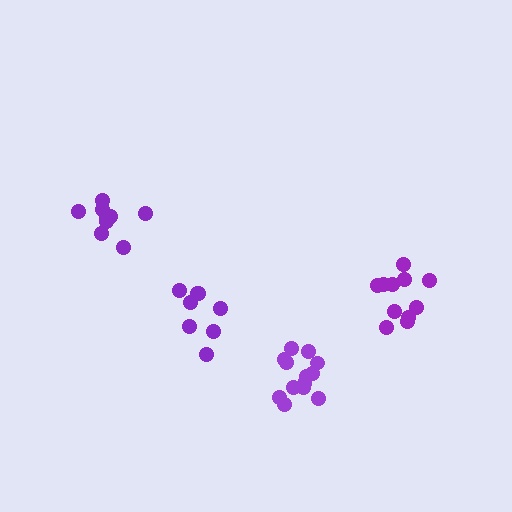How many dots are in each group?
Group 1: 9 dots, Group 2: 8 dots, Group 3: 11 dots, Group 4: 13 dots (41 total).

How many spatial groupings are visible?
There are 4 spatial groupings.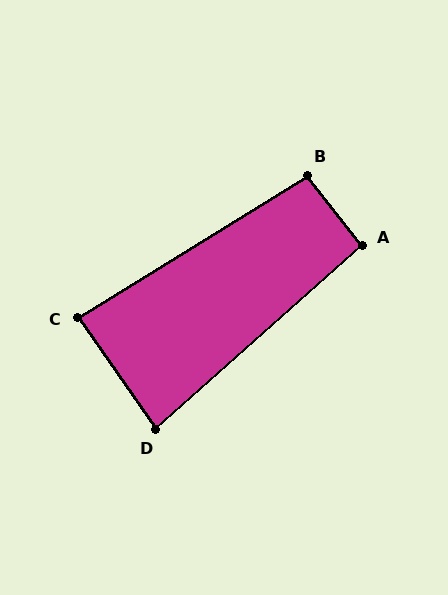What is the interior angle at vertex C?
Approximately 86 degrees (approximately right).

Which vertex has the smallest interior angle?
D, at approximately 84 degrees.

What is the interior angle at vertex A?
Approximately 94 degrees (approximately right).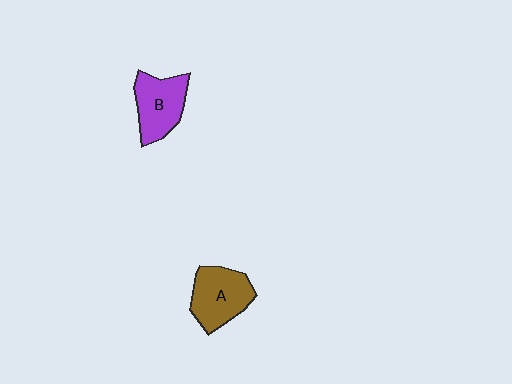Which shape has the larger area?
Shape A (brown).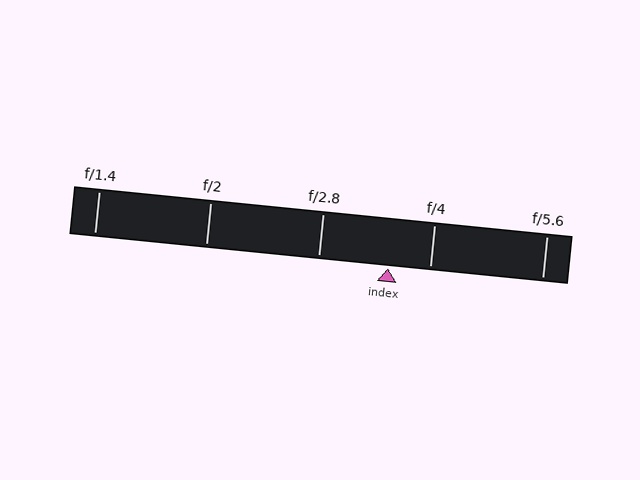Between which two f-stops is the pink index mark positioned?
The index mark is between f/2.8 and f/4.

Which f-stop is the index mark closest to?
The index mark is closest to f/4.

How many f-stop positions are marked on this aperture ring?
There are 5 f-stop positions marked.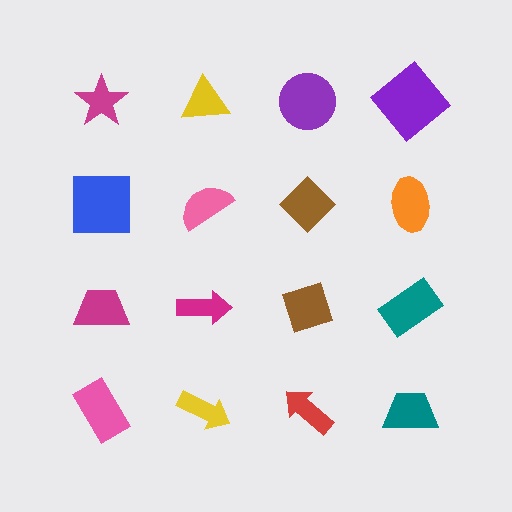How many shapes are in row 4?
4 shapes.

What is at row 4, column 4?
A teal trapezoid.